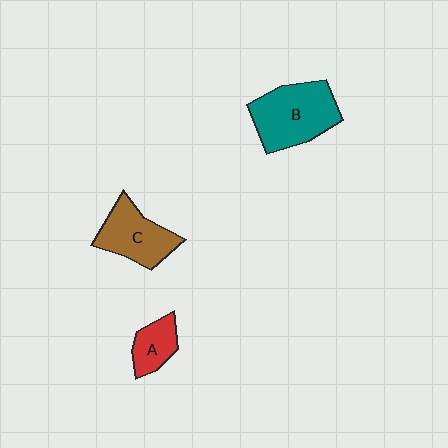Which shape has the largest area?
Shape B (teal).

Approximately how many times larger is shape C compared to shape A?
Approximately 1.7 times.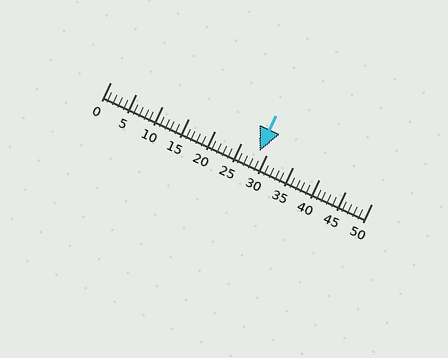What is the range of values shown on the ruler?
The ruler shows values from 0 to 50.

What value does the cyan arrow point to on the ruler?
The cyan arrow points to approximately 29.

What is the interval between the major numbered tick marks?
The major tick marks are spaced 5 units apart.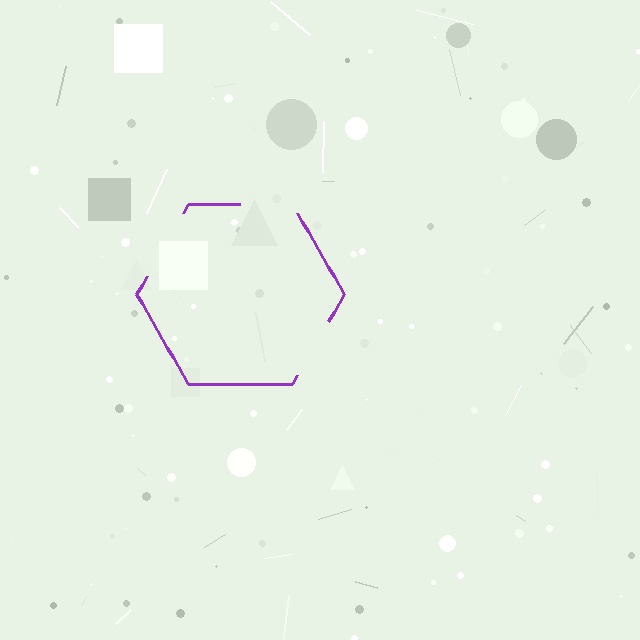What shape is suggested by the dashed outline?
The dashed outline suggests a hexagon.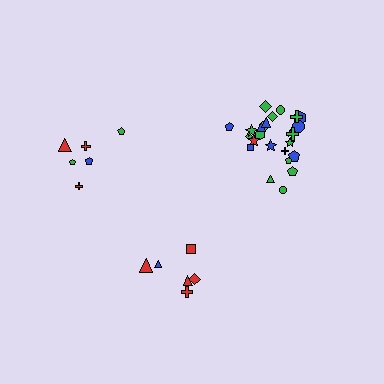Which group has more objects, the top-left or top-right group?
The top-right group.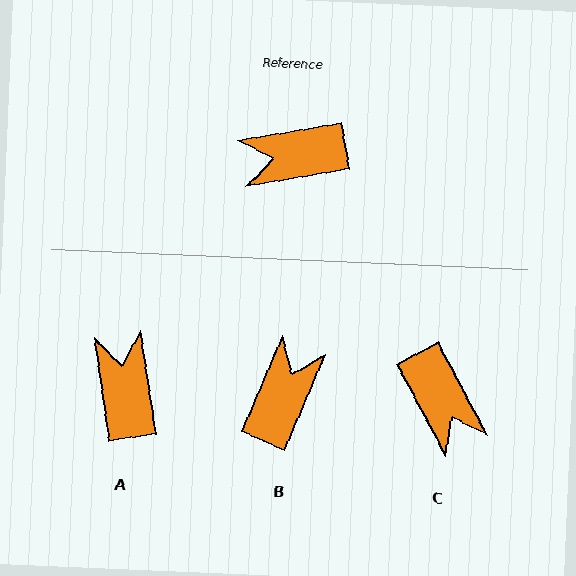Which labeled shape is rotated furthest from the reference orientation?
B, about 123 degrees away.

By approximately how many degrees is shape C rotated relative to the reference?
Approximately 108 degrees counter-clockwise.